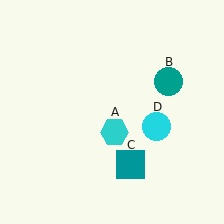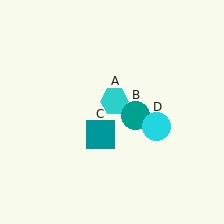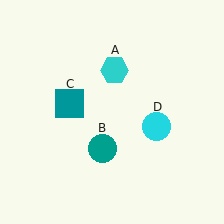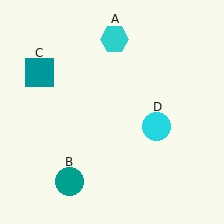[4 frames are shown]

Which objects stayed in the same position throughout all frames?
Cyan circle (object D) remained stationary.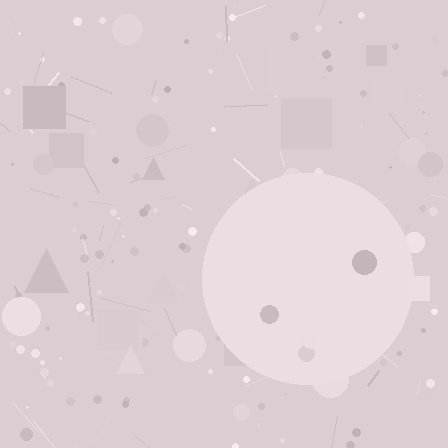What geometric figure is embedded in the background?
A circle is embedded in the background.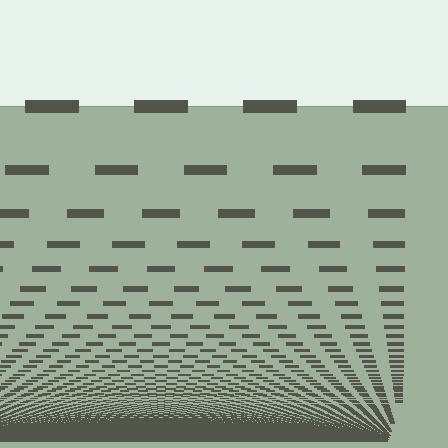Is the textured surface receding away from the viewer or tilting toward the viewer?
The surface appears to tilt toward the viewer. Texture elements get larger and sparser toward the top.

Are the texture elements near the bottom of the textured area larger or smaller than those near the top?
Smaller. The gradient is inverted — elements near the bottom are smaller and denser.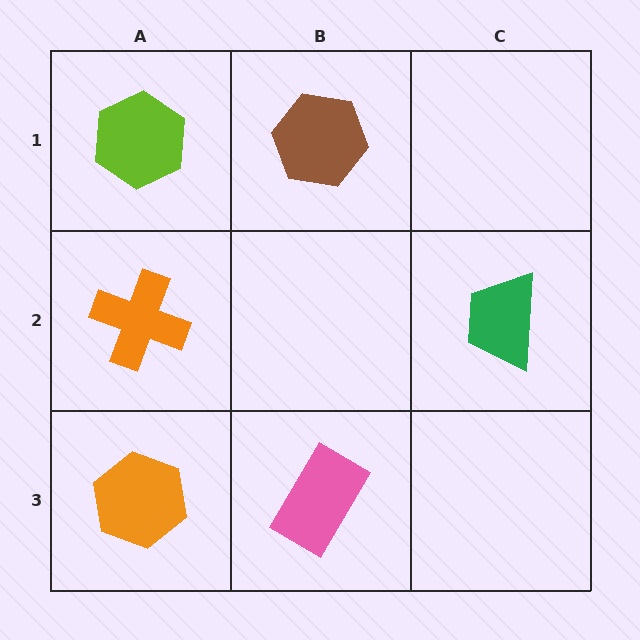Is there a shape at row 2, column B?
No, that cell is empty.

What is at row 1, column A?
A lime hexagon.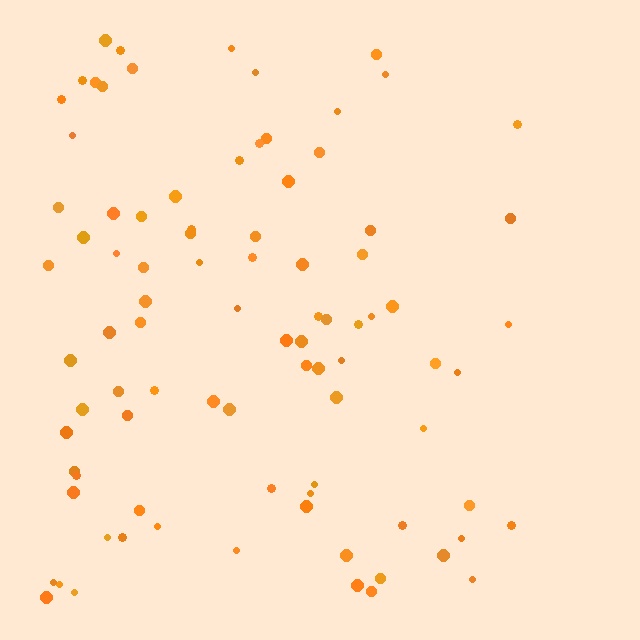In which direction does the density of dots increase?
From right to left, with the left side densest.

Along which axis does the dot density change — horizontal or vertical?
Horizontal.